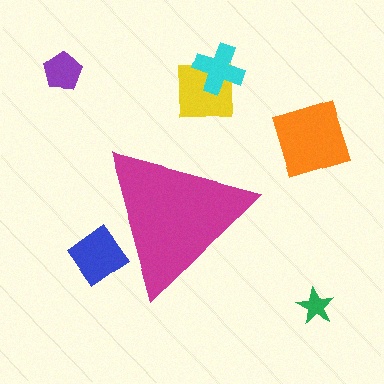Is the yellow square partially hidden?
No, the yellow square is fully visible.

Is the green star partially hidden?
No, the green star is fully visible.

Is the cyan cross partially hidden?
No, the cyan cross is fully visible.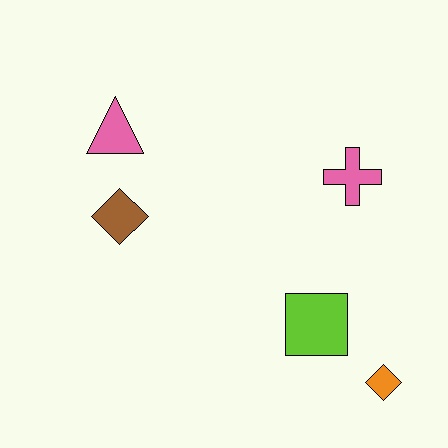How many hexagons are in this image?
There are no hexagons.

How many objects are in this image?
There are 5 objects.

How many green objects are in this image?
There are no green objects.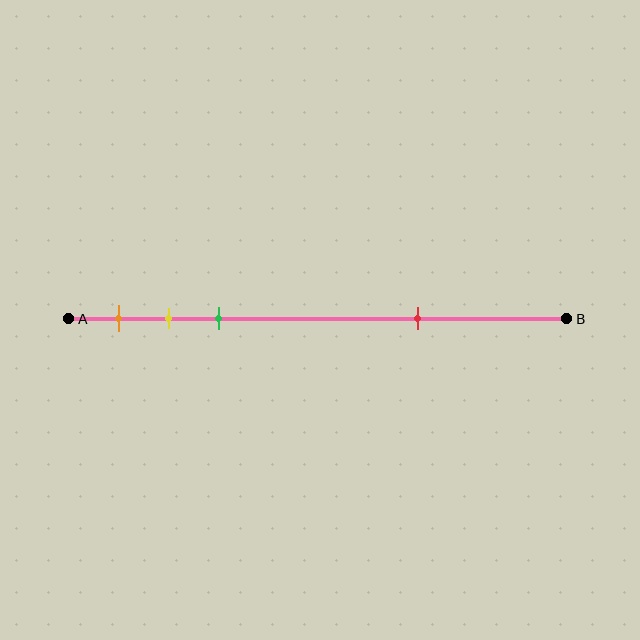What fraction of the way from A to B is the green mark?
The green mark is approximately 30% (0.3) of the way from A to B.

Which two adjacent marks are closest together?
The yellow and green marks are the closest adjacent pair.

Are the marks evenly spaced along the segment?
No, the marks are not evenly spaced.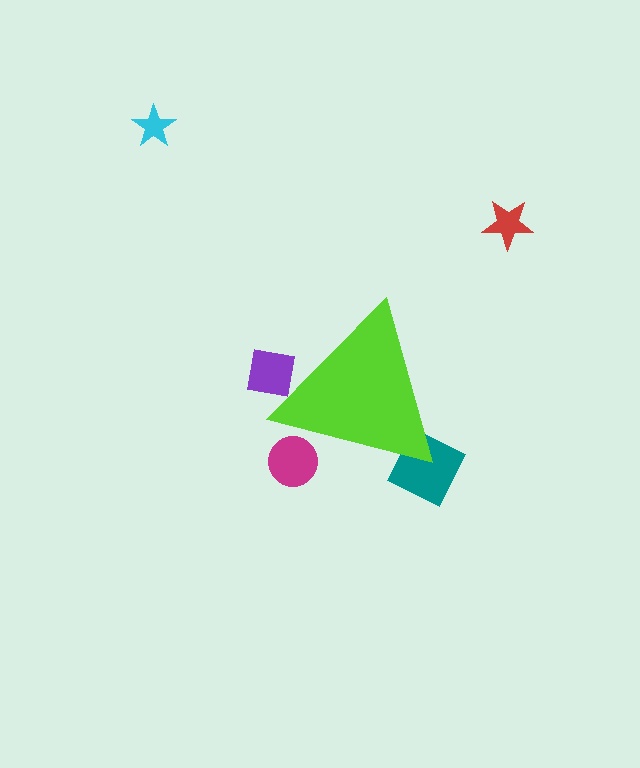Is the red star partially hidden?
No, the red star is fully visible.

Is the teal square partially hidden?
Yes, the teal square is partially hidden behind the lime triangle.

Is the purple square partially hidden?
Yes, the purple square is partially hidden behind the lime triangle.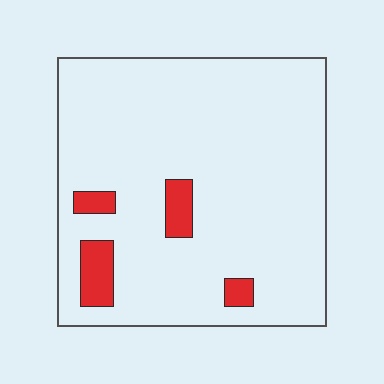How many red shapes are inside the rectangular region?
4.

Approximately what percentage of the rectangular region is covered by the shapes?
Approximately 10%.